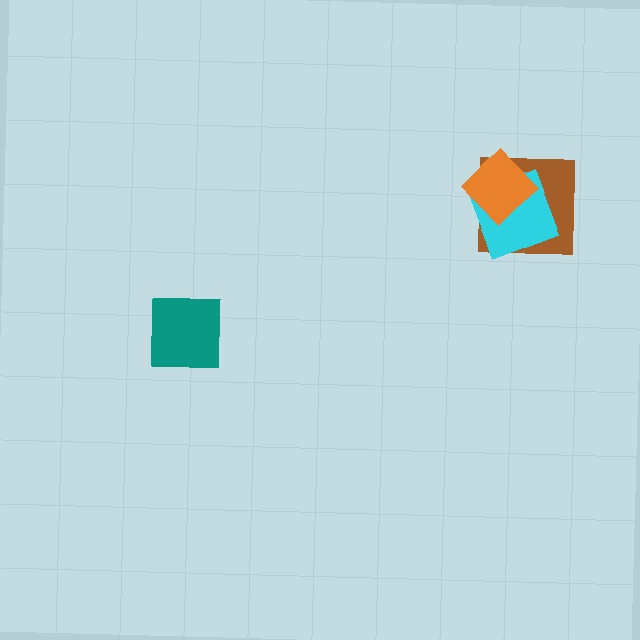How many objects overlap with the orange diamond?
2 objects overlap with the orange diamond.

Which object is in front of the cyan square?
The orange diamond is in front of the cyan square.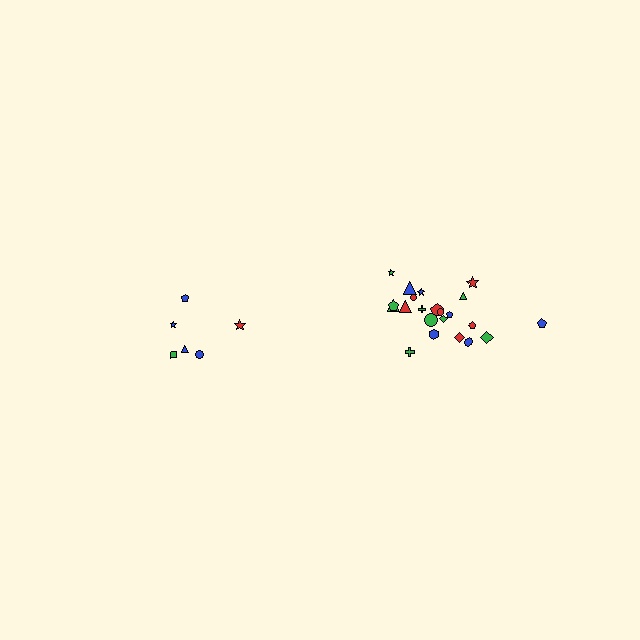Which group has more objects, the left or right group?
The right group.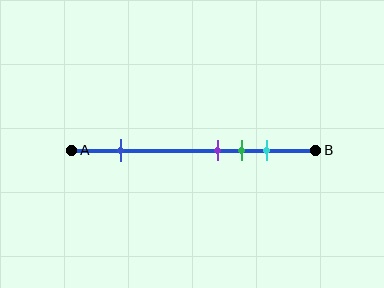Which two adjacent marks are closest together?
The purple and green marks are the closest adjacent pair.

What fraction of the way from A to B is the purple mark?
The purple mark is approximately 60% (0.6) of the way from A to B.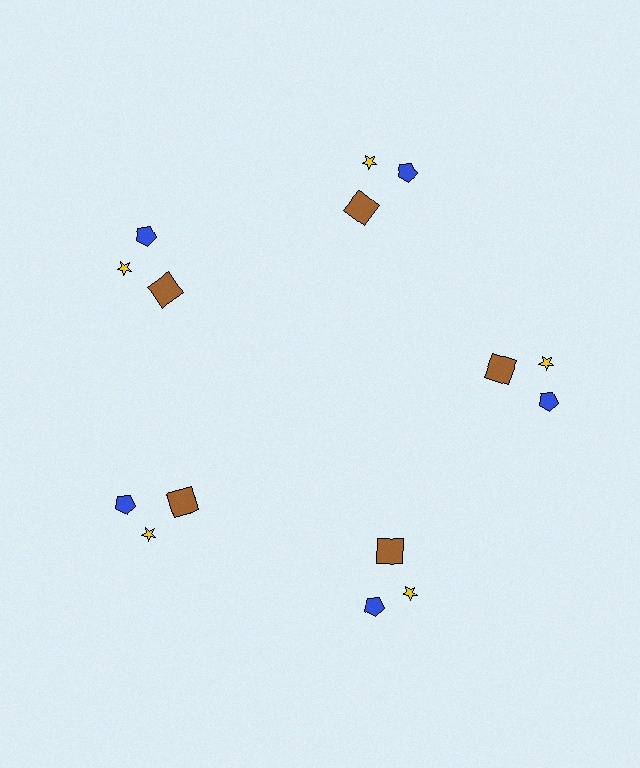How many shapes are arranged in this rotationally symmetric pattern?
There are 15 shapes, arranged in 5 groups of 3.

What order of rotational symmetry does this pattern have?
This pattern has 5-fold rotational symmetry.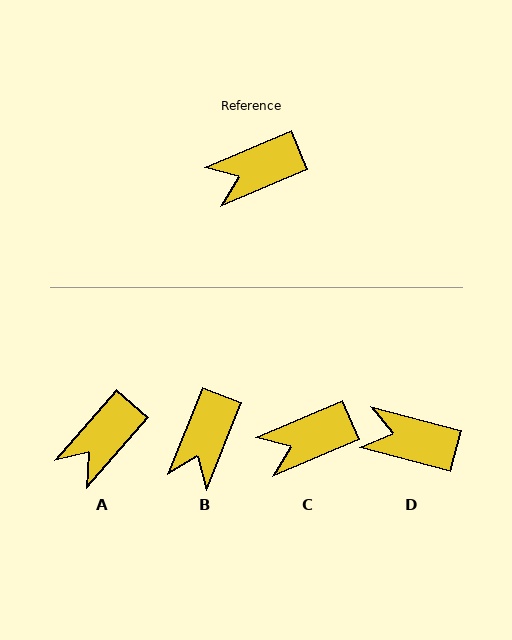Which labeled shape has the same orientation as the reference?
C.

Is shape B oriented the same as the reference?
No, it is off by about 45 degrees.